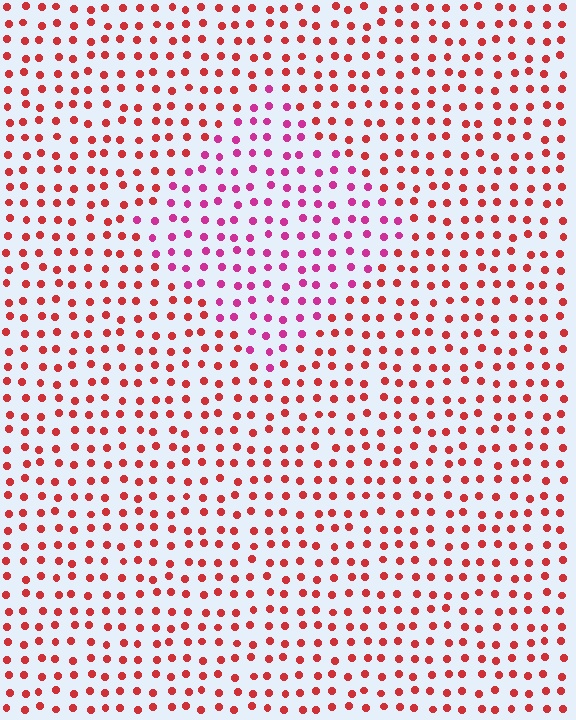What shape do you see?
I see a diamond.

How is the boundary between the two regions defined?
The boundary is defined purely by a slight shift in hue (about 38 degrees). Spacing, size, and orientation are identical on both sides.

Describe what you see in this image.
The image is filled with small red elements in a uniform arrangement. A diamond-shaped region is visible where the elements are tinted to a slightly different hue, forming a subtle color boundary.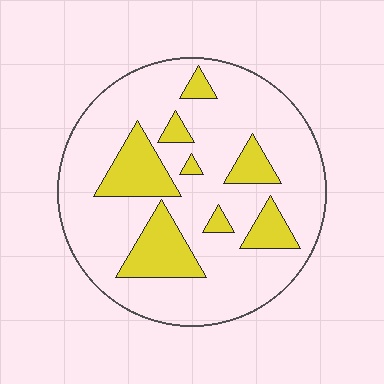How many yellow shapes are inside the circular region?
8.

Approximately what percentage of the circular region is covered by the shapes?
Approximately 20%.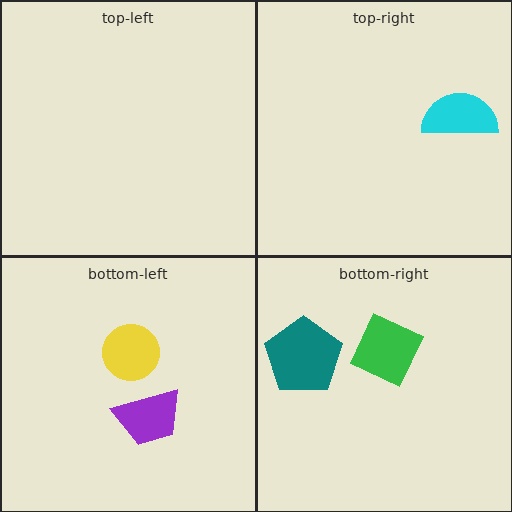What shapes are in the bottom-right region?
The green diamond, the teal pentagon.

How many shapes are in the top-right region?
1.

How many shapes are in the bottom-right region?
2.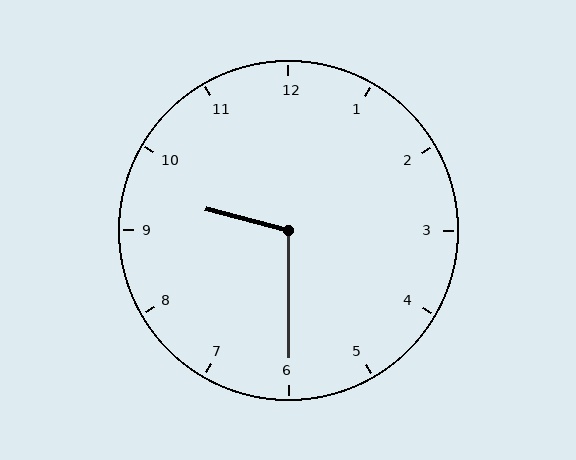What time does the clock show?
9:30.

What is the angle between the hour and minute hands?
Approximately 105 degrees.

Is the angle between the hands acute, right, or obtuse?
It is obtuse.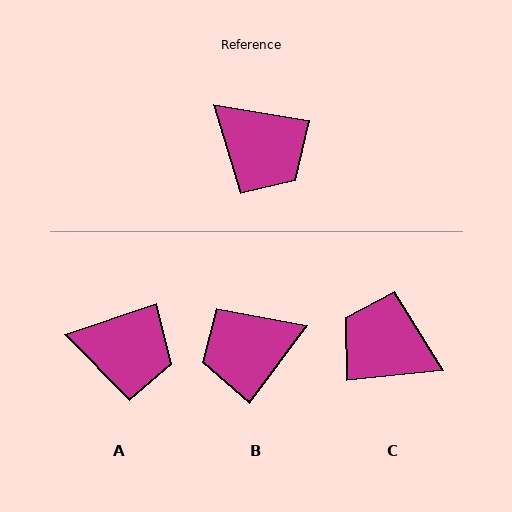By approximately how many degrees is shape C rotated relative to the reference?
Approximately 165 degrees clockwise.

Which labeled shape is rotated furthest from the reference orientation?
C, about 165 degrees away.